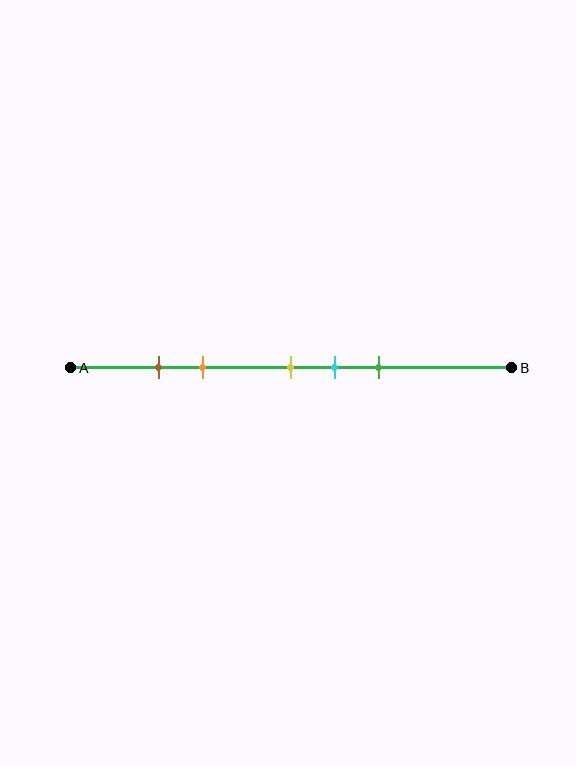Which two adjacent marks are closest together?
The brown and orange marks are the closest adjacent pair.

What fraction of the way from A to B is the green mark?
The green mark is approximately 70% (0.7) of the way from A to B.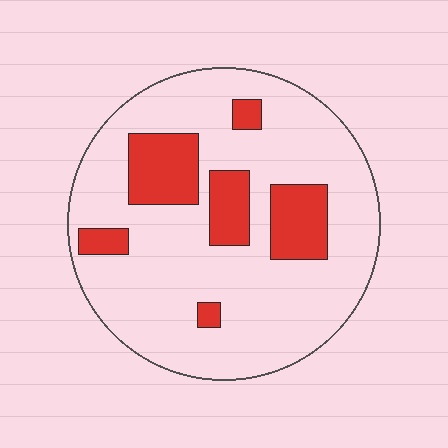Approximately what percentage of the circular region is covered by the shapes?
Approximately 20%.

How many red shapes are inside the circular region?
6.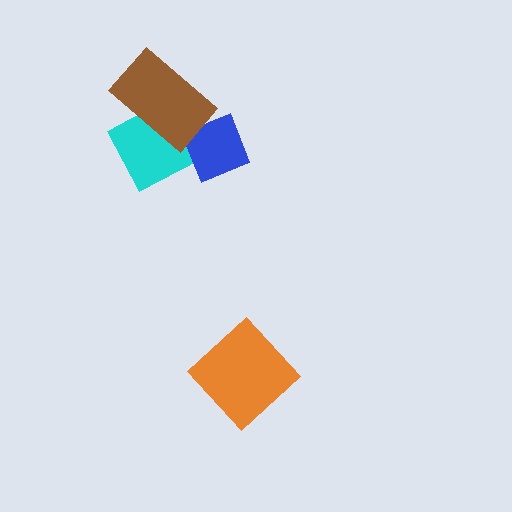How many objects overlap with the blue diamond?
2 objects overlap with the blue diamond.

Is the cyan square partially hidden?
Yes, it is partially covered by another shape.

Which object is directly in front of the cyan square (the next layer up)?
The blue diamond is directly in front of the cyan square.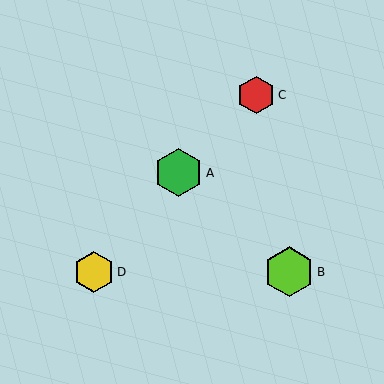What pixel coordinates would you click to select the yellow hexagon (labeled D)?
Click at (94, 272) to select the yellow hexagon D.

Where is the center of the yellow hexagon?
The center of the yellow hexagon is at (94, 272).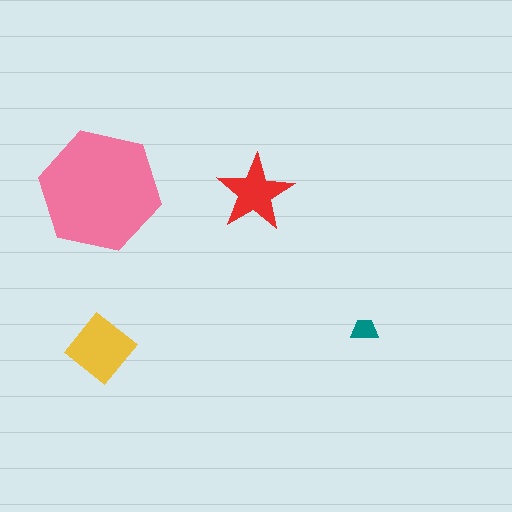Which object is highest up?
The pink hexagon is topmost.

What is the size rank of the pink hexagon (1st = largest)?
1st.